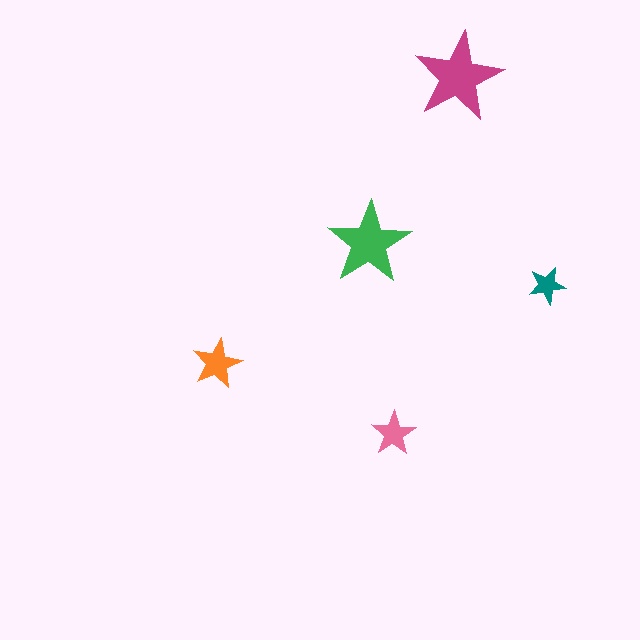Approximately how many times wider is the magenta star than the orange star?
About 2 times wider.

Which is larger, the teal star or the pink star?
The pink one.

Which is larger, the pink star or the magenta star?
The magenta one.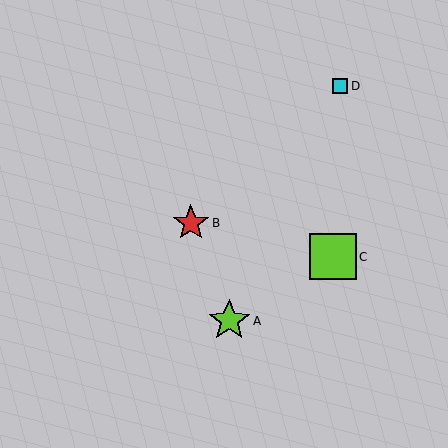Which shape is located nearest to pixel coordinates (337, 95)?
The cyan square (labeled D) at (340, 86) is nearest to that location.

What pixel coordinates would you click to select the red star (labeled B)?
Click at (191, 223) to select the red star B.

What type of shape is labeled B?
Shape B is a red star.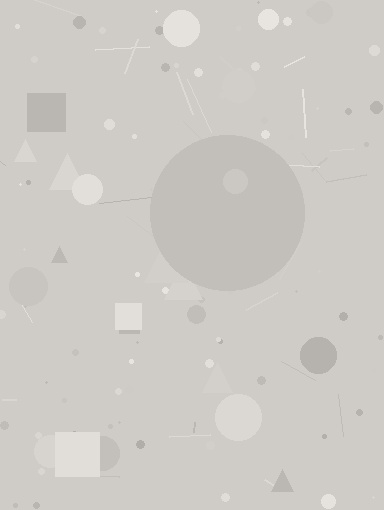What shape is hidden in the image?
A circle is hidden in the image.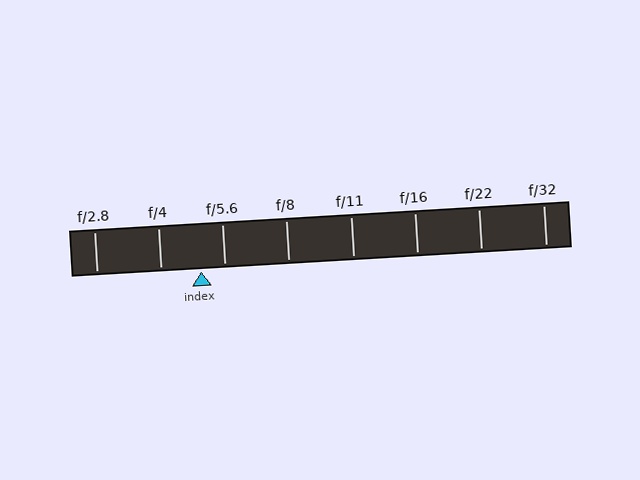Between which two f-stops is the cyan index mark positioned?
The index mark is between f/4 and f/5.6.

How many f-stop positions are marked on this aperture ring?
There are 8 f-stop positions marked.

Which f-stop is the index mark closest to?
The index mark is closest to f/5.6.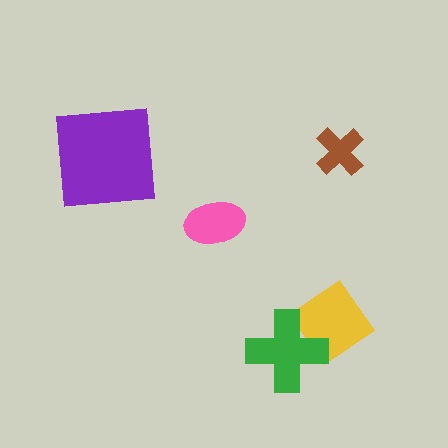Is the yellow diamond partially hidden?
Yes, it is partially covered by another shape.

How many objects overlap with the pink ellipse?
0 objects overlap with the pink ellipse.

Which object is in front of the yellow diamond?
The green cross is in front of the yellow diamond.